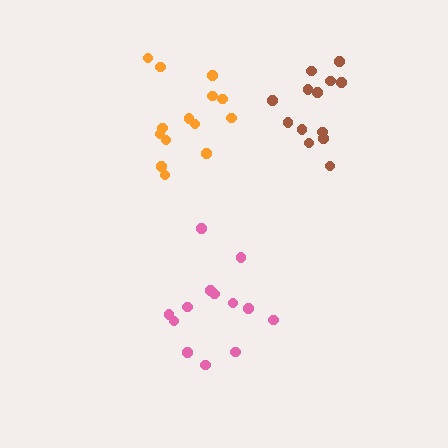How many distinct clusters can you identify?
There are 3 distinct clusters.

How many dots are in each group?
Group 1: 14 dots, Group 2: 13 dots, Group 3: 13 dots (40 total).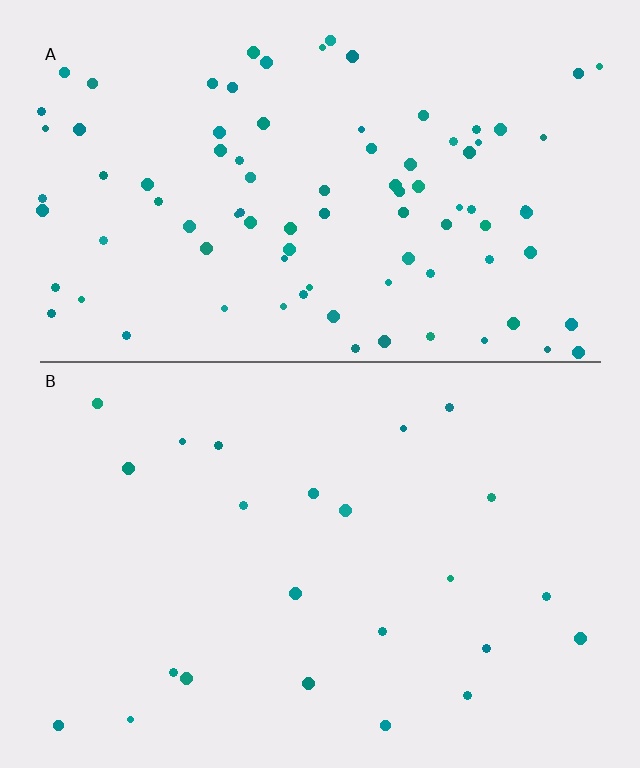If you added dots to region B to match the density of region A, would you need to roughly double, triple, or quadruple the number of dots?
Approximately quadruple.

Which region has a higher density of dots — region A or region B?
A (the top).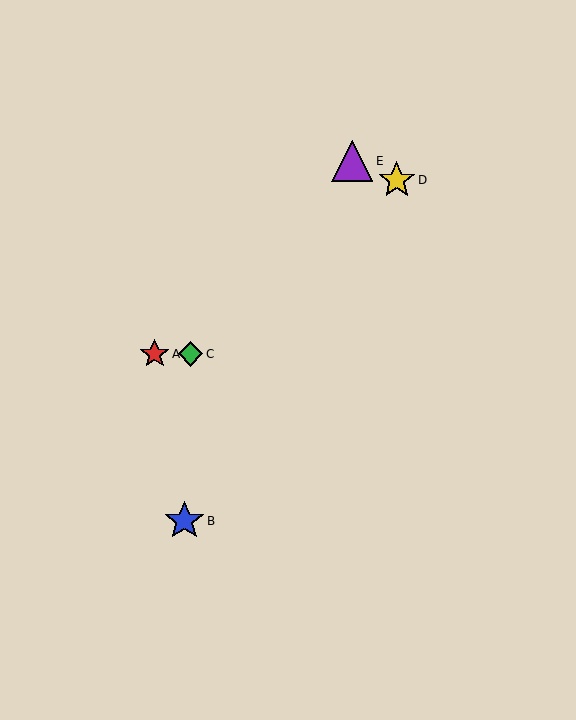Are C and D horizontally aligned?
No, C is at y≈354 and D is at y≈180.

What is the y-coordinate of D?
Object D is at y≈180.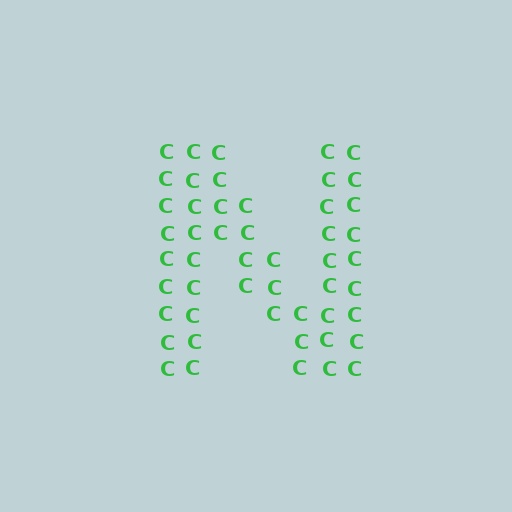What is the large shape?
The large shape is the letter N.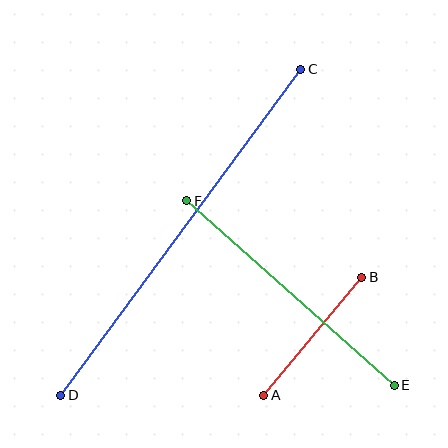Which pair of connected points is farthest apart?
Points C and D are farthest apart.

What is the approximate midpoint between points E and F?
The midpoint is at approximately (290, 293) pixels.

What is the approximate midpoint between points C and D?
The midpoint is at approximately (181, 232) pixels.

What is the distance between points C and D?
The distance is approximately 405 pixels.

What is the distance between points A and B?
The distance is approximately 153 pixels.